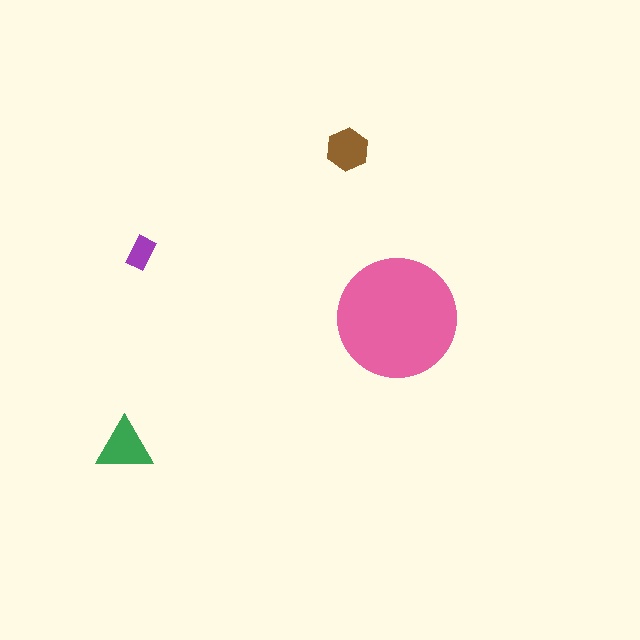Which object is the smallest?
The purple rectangle.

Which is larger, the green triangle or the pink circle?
The pink circle.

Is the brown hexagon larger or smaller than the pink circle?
Smaller.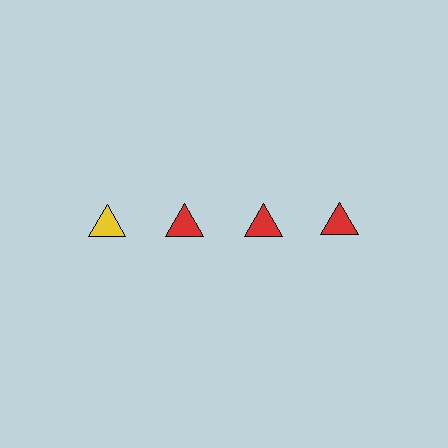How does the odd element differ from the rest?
It has a different color: yellow instead of red.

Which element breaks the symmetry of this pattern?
The yellow triangle in the top row, leftmost column breaks the symmetry. All other shapes are red triangles.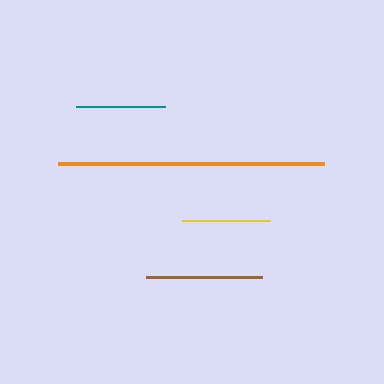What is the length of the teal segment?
The teal segment is approximately 90 pixels long.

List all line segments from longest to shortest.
From longest to shortest: orange, brown, teal, yellow.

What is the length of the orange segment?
The orange segment is approximately 266 pixels long.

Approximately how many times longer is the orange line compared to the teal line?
The orange line is approximately 3.0 times the length of the teal line.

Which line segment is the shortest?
The yellow line is the shortest at approximately 89 pixels.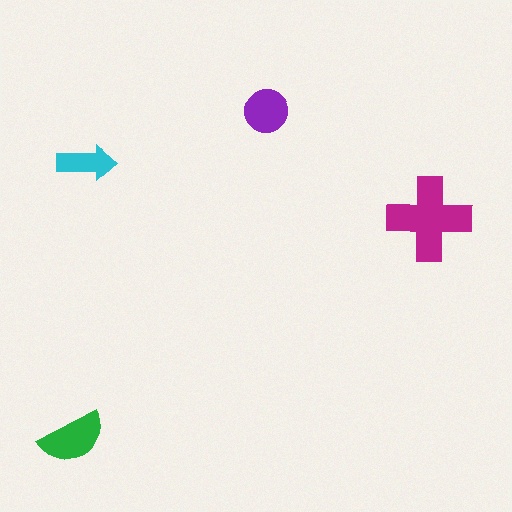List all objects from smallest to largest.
The cyan arrow, the purple circle, the green semicircle, the magenta cross.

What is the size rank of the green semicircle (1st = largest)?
2nd.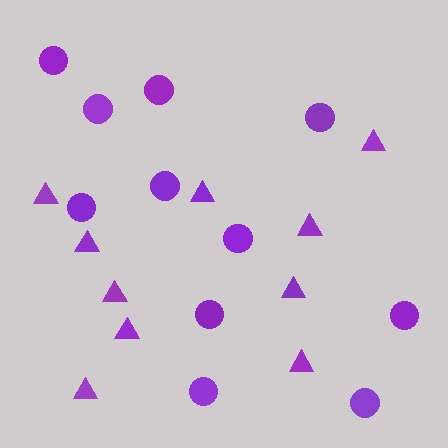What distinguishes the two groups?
There are 2 groups: one group of circles (11) and one group of triangles (10).